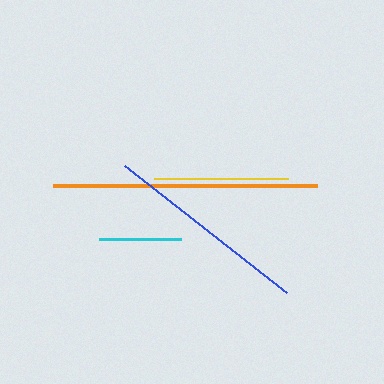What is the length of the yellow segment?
The yellow segment is approximately 134 pixels long.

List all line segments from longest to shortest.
From longest to shortest: orange, blue, yellow, cyan.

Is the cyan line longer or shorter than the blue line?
The blue line is longer than the cyan line.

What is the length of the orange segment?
The orange segment is approximately 265 pixels long.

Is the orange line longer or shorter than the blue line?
The orange line is longer than the blue line.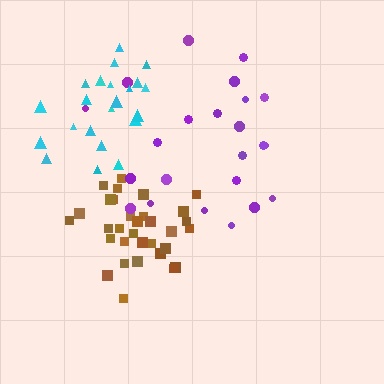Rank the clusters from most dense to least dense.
brown, cyan, purple.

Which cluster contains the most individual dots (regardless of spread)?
Brown (32).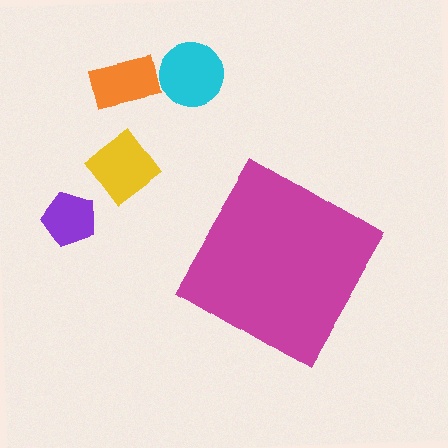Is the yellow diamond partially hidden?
No, the yellow diamond is fully visible.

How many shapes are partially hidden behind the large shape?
0 shapes are partially hidden.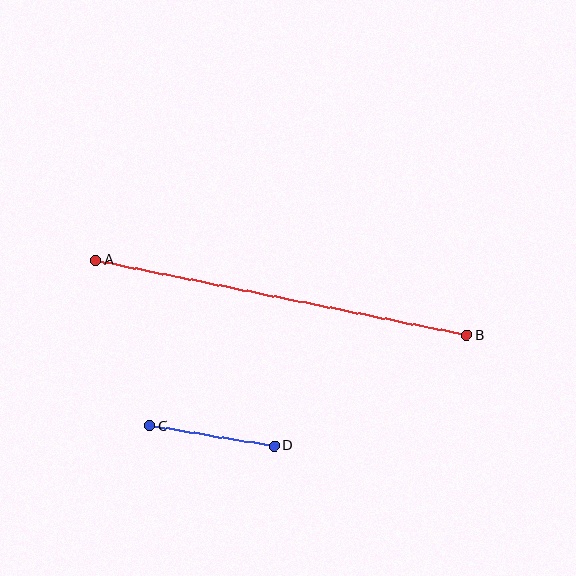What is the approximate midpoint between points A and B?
The midpoint is at approximately (281, 298) pixels.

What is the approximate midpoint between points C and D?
The midpoint is at approximately (212, 436) pixels.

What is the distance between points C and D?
The distance is approximately 126 pixels.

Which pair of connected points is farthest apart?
Points A and B are farthest apart.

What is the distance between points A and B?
The distance is approximately 379 pixels.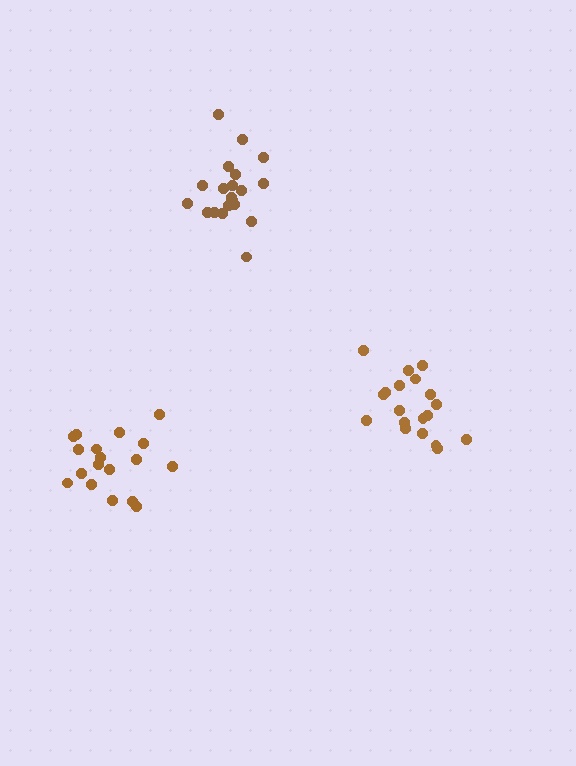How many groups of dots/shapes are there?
There are 3 groups.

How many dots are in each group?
Group 1: 19 dots, Group 2: 18 dots, Group 3: 20 dots (57 total).